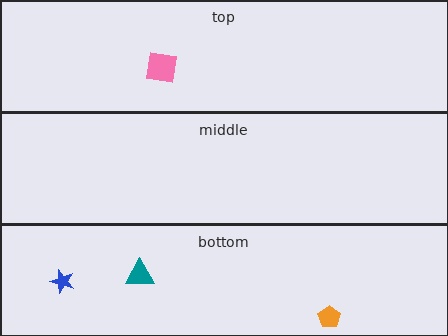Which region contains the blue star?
The bottom region.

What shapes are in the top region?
The pink square.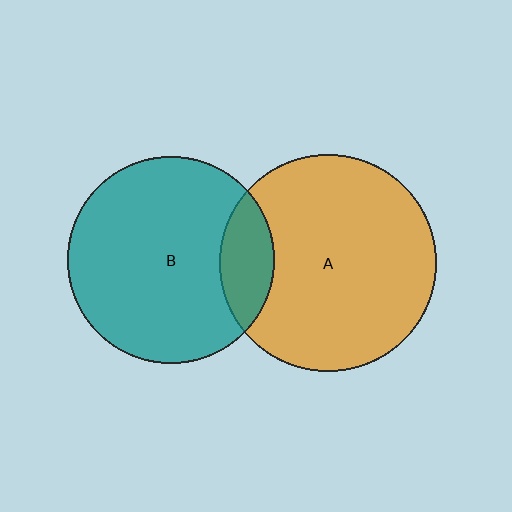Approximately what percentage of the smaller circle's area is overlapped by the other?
Approximately 15%.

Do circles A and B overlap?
Yes.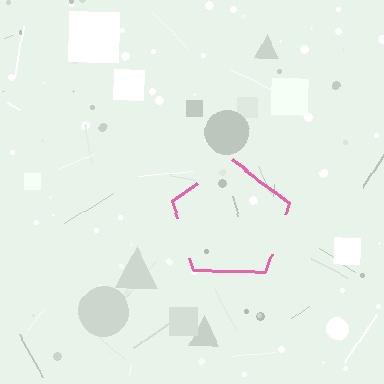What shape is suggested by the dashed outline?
The dashed outline suggests a pentagon.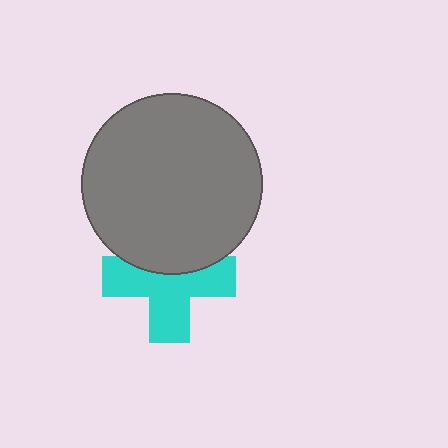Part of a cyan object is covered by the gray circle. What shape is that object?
It is a cross.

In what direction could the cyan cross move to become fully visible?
The cyan cross could move down. That would shift it out from behind the gray circle entirely.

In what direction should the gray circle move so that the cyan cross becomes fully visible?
The gray circle should move up. That is the shortest direction to clear the overlap and leave the cyan cross fully visible.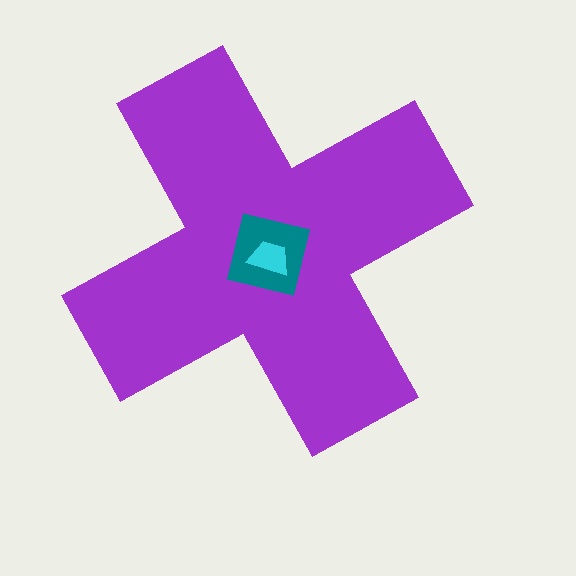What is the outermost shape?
The purple cross.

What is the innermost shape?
The cyan trapezoid.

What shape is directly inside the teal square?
The cyan trapezoid.